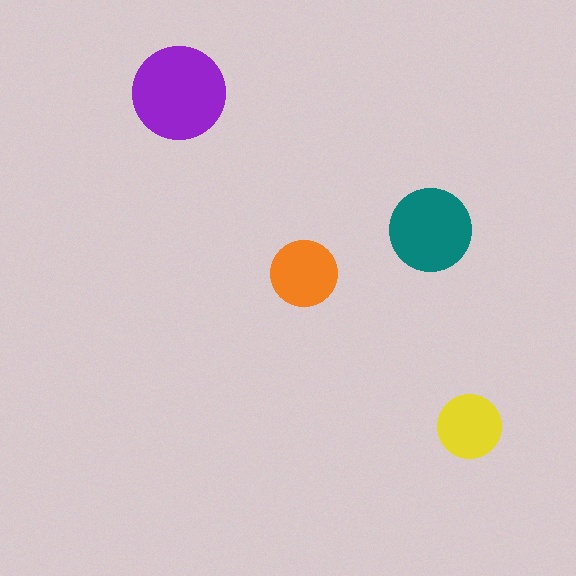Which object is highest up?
The purple circle is topmost.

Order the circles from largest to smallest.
the purple one, the teal one, the orange one, the yellow one.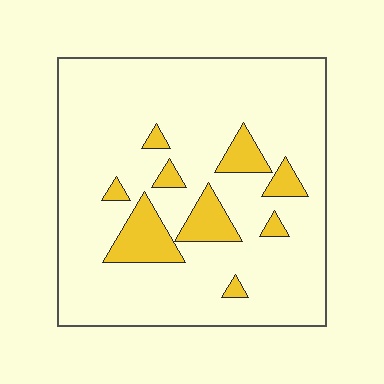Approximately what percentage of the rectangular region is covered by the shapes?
Approximately 15%.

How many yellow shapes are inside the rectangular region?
9.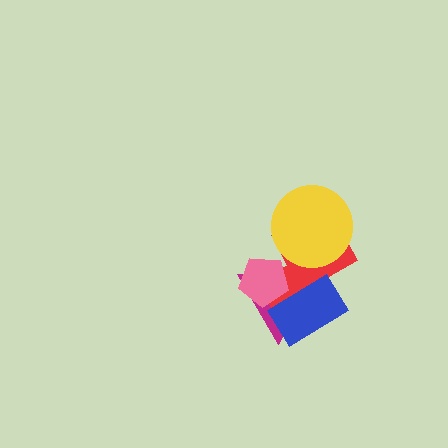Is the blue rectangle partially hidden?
No, no other shape covers it.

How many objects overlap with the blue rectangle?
3 objects overlap with the blue rectangle.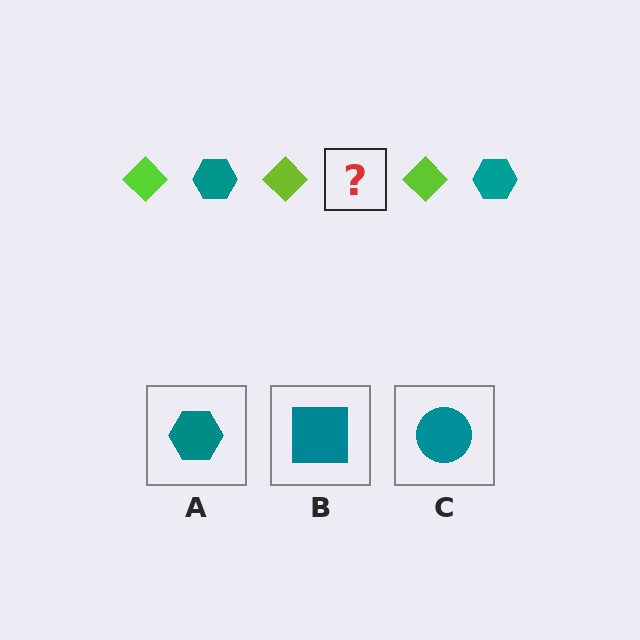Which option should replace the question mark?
Option A.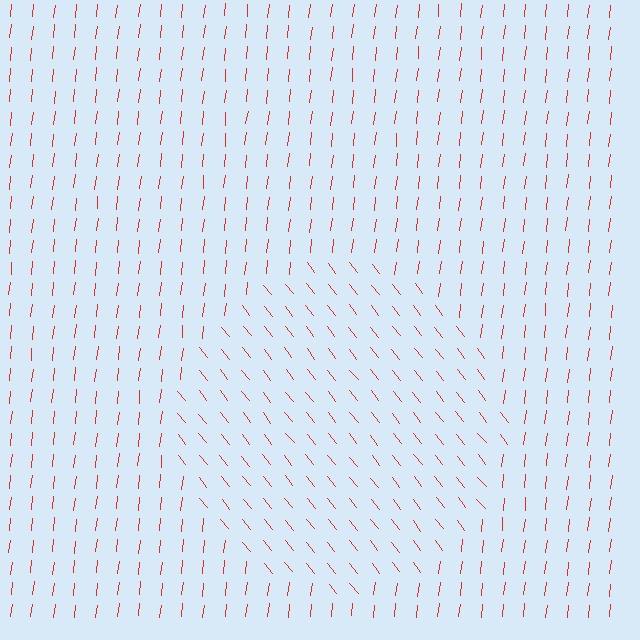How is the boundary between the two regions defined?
The boundary is defined purely by a change in line orientation (approximately 45 degrees difference). All lines are the same color and thickness.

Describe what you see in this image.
The image is filled with small red line segments. A circle region in the image has lines oriented differently from the surrounding lines, creating a visible texture boundary.